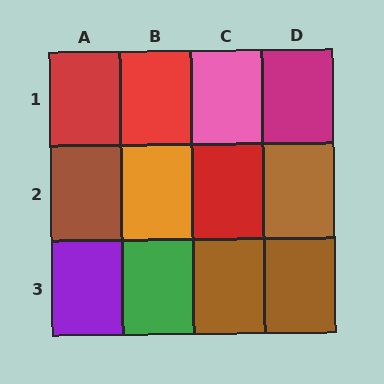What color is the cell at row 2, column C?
Red.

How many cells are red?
3 cells are red.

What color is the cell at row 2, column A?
Brown.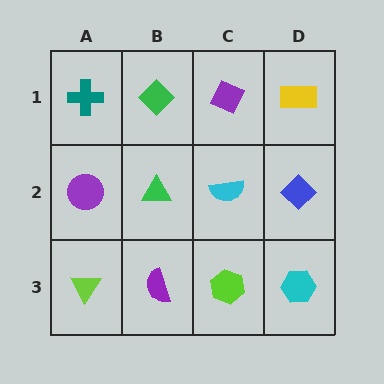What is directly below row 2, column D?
A cyan hexagon.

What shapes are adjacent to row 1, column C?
A cyan semicircle (row 2, column C), a green diamond (row 1, column B), a yellow rectangle (row 1, column D).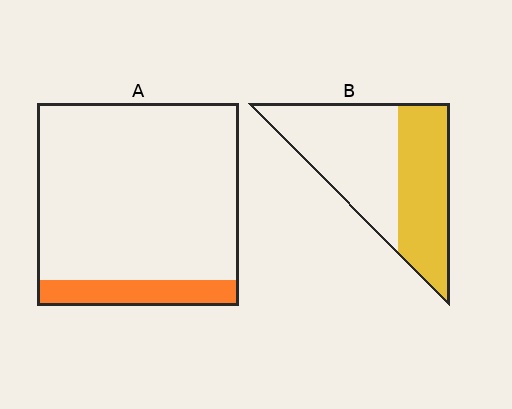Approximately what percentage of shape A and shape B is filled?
A is approximately 15% and B is approximately 45%.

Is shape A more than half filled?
No.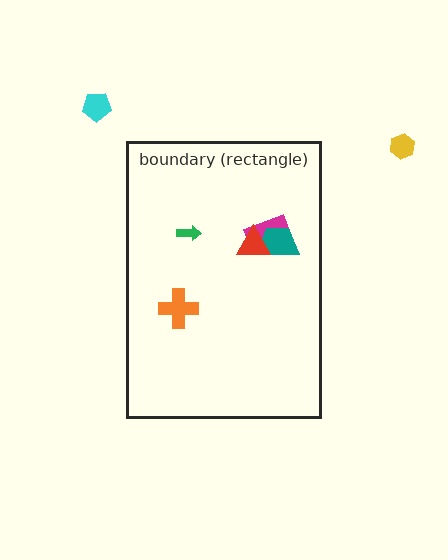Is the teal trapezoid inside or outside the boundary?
Inside.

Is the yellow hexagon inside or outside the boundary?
Outside.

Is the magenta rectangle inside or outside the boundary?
Inside.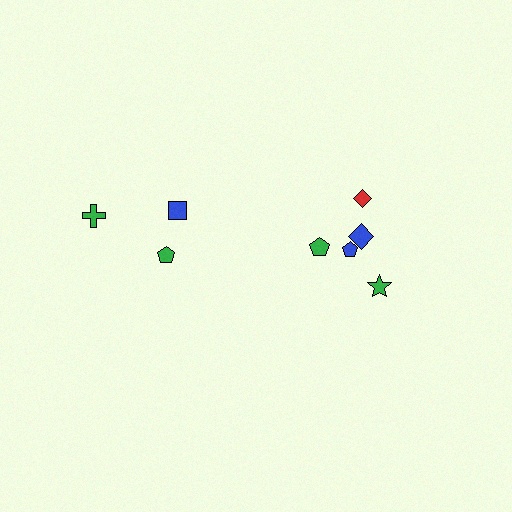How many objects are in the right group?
There are 5 objects.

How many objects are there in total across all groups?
There are 8 objects.